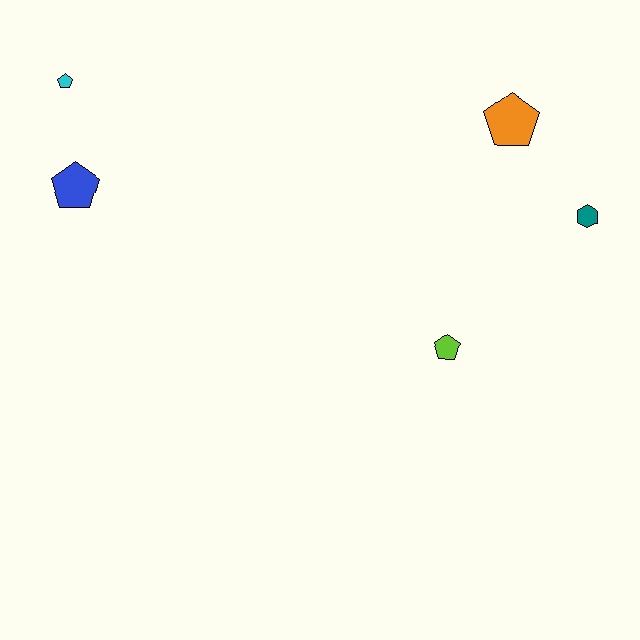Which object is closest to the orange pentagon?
The teal hexagon is closest to the orange pentagon.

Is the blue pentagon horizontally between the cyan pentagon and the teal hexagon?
Yes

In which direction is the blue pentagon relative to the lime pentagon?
The blue pentagon is to the left of the lime pentagon.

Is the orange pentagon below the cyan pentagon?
Yes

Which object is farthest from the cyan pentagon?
The teal hexagon is farthest from the cyan pentagon.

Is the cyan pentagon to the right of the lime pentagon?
No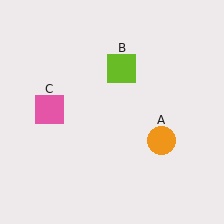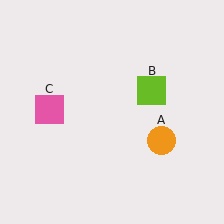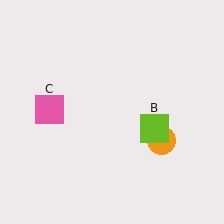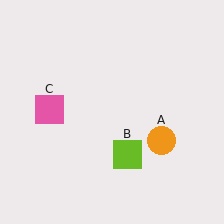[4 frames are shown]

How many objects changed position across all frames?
1 object changed position: lime square (object B).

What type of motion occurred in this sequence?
The lime square (object B) rotated clockwise around the center of the scene.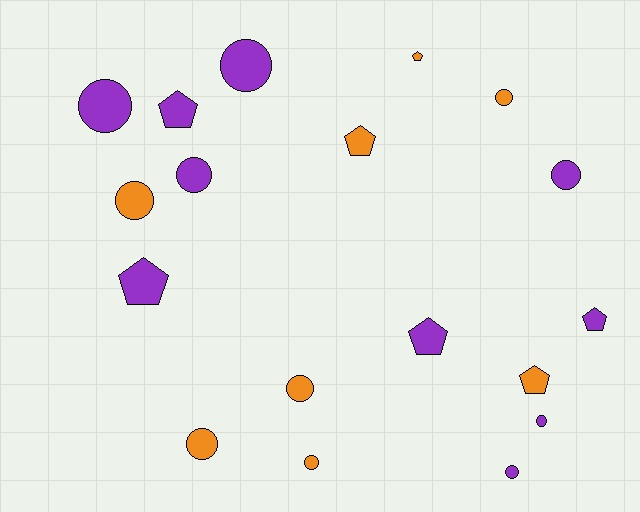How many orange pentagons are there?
There are 3 orange pentagons.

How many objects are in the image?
There are 18 objects.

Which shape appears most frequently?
Circle, with 11 objects.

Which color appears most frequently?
Purple, with 10 objects.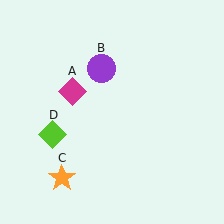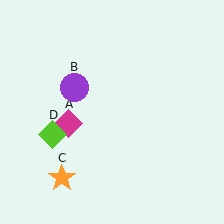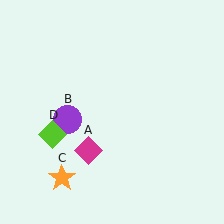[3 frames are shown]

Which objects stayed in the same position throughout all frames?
Orange star (object C) and lime diamond (object D) remained stationary.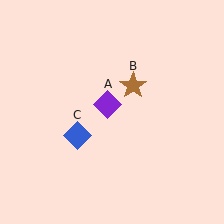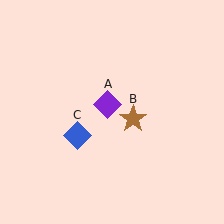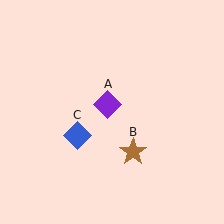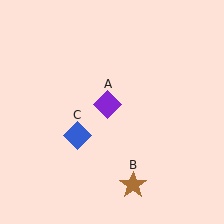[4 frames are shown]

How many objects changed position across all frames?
1 object changed position: brown star (object B).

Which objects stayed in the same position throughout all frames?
Purple diamond (object A) and blue diamond (object C) remained stationary.